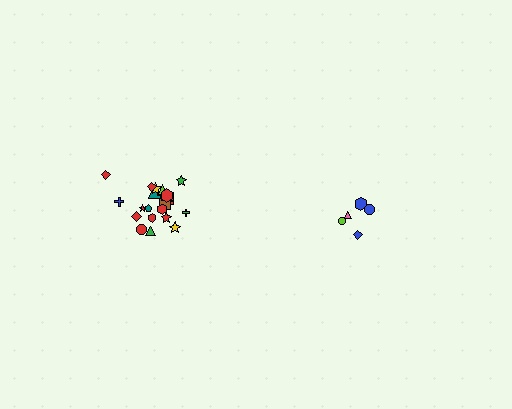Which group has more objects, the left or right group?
The left group.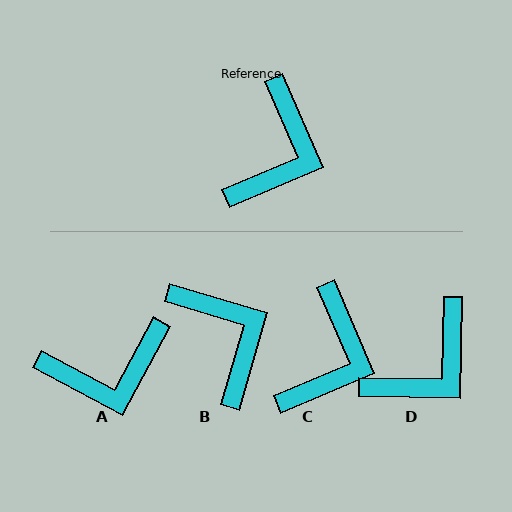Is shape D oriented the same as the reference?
No, it is off by about 24 degrees.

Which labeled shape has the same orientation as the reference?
C.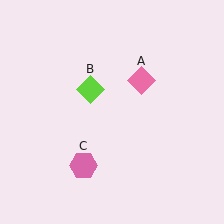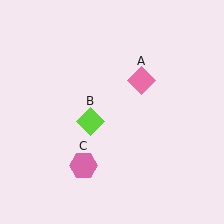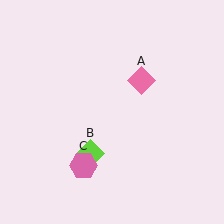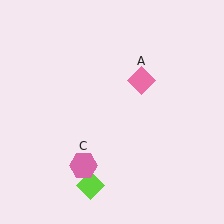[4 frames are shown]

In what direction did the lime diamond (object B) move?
The lime diamond (object B) moved down.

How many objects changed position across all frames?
1 object changed position: lime diamond (object B).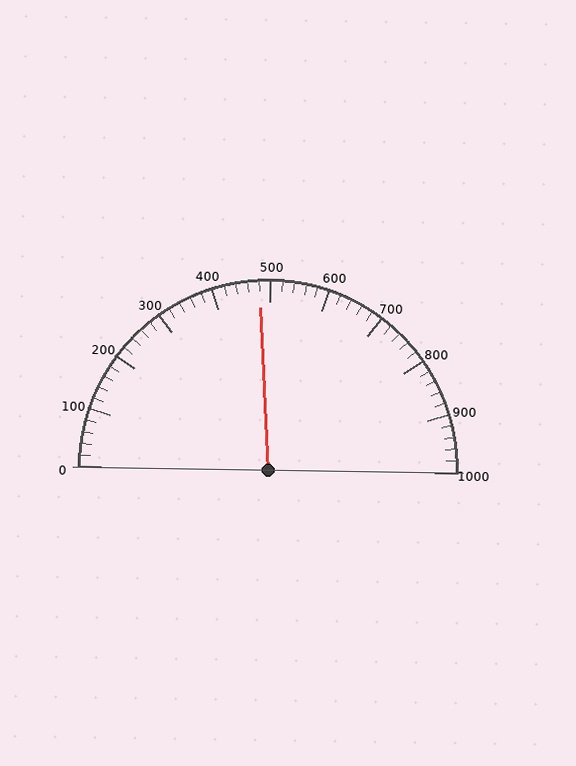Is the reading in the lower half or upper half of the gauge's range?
The reading is in the lower half of the range (0 to 1000).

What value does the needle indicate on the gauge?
The needle indicates approximately 480.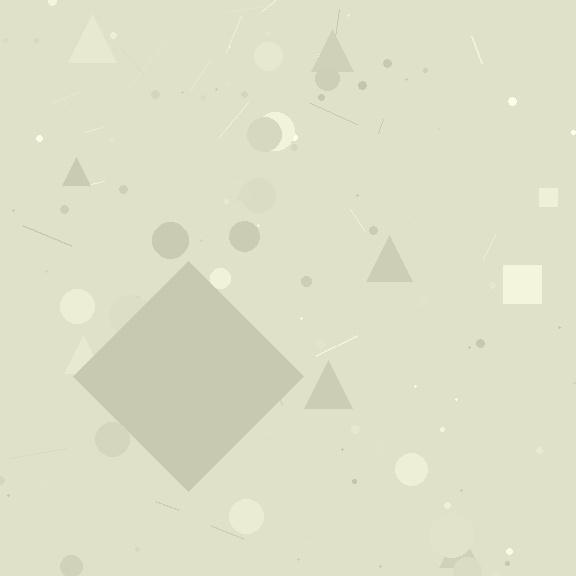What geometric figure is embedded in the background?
A diamond is embedded in the background.